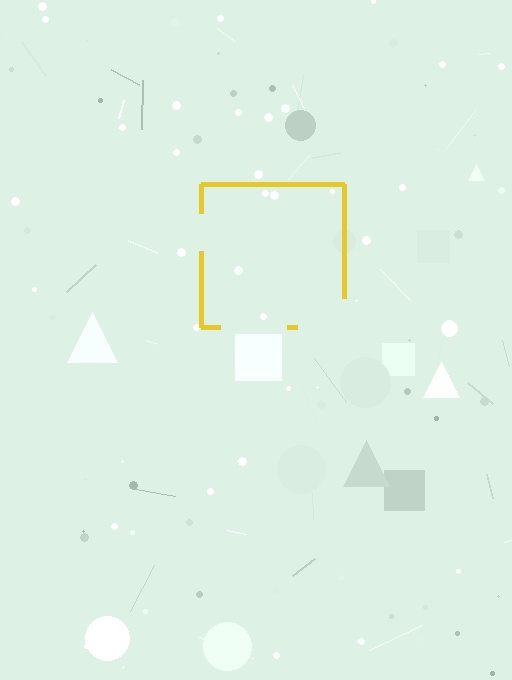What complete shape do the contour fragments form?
The contour fragments form a square.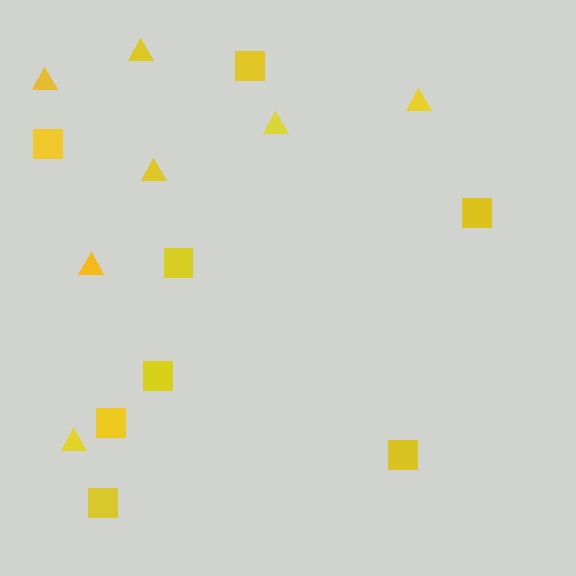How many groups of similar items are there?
There are 2 groups: one group of squares (8) and one group of triangles (7).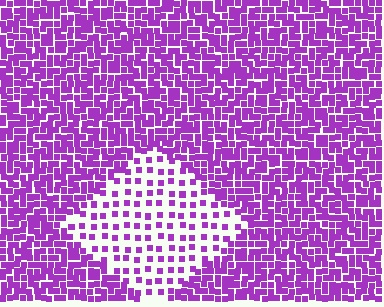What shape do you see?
I see a diamond.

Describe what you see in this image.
The image contains small purple elements arranged at two different densities. A diamond-shaped region is visible where the elements are less densely packed than the surrounding area.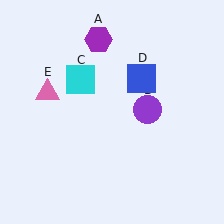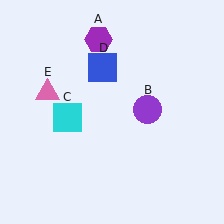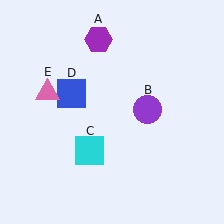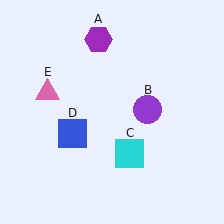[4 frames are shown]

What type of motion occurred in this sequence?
The cyan square (object C), blue square (object D) rotated counterclockwise around the center of the scene.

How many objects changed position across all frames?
2 objects changed position: cyan square (object C), blue square (object D).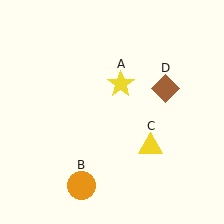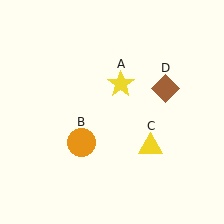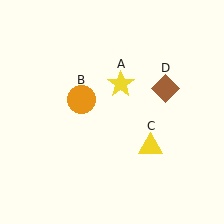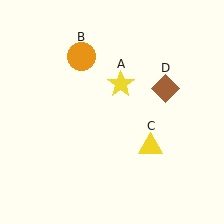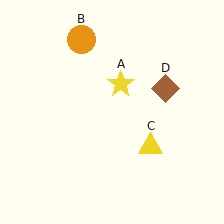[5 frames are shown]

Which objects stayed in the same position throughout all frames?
Yellow star (object A) and yellow triangle (object C) and brown diamond (object D) remained stationary.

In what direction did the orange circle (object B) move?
The orange circle (object B) moved up.